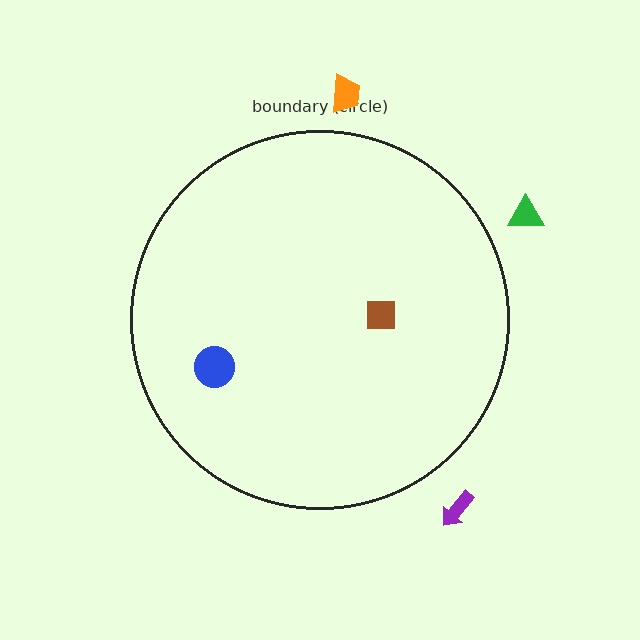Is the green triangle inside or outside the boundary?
Outside.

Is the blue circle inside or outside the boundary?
Inside.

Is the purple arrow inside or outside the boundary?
Outside.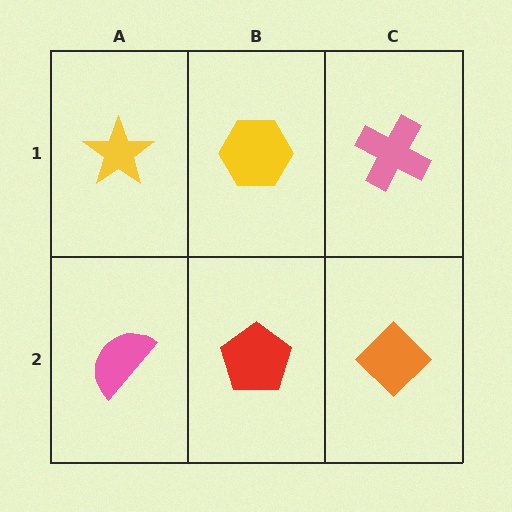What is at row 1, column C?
A pink cross.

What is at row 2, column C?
An orange diamond.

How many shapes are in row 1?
3 shapes.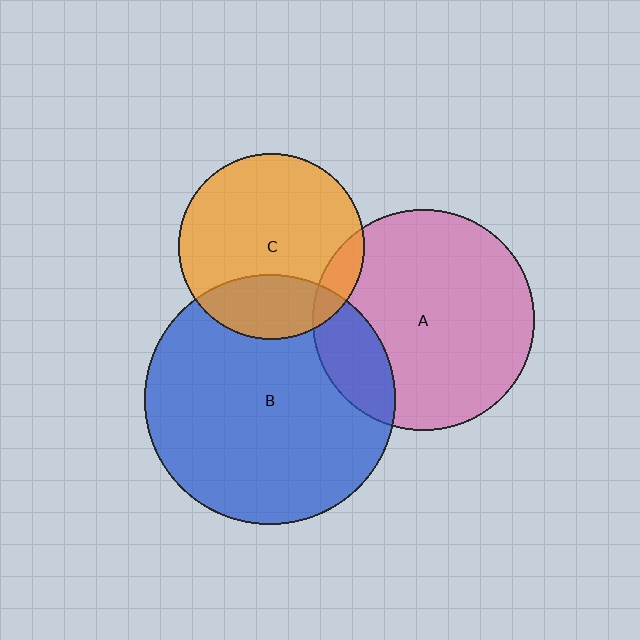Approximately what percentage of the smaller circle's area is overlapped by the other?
Approximately 20%.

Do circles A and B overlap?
Yes.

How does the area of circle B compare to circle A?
Approximately 1.3 times.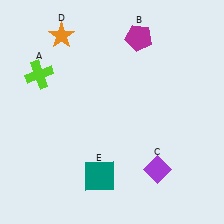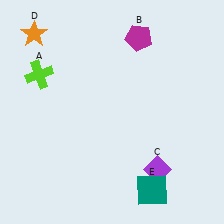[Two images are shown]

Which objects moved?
The objects that moved are: the orange star (D), the teal square (E).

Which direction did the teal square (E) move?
The teal square (E) moved right.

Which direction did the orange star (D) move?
The orange star (D) moved left.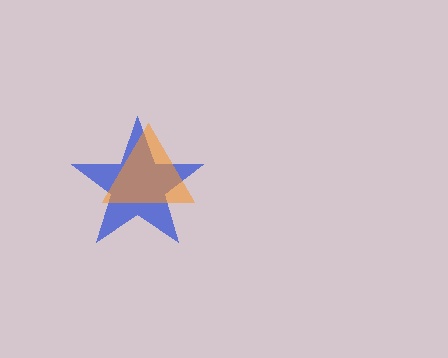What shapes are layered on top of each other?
The layered shapes are: a blue star, an orange triangle.